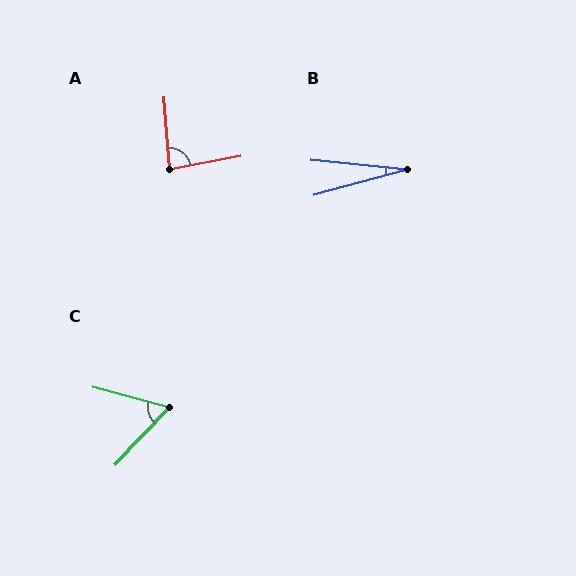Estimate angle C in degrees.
Approximately 62 degrees.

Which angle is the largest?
A, at approximately 84 degrees.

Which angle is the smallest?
B, at approximately 21 degrees.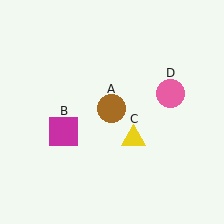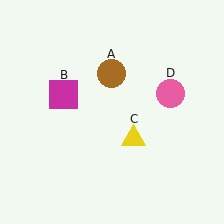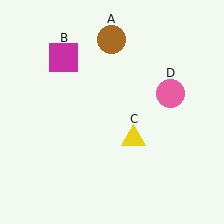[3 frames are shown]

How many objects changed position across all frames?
2 objects changed position: brown circle (object A), magenta square (object B).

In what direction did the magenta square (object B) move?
The magenta square (object B) moved up.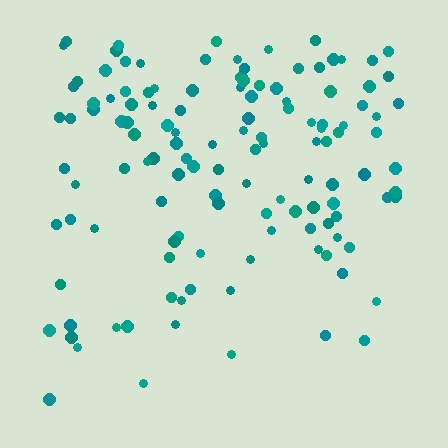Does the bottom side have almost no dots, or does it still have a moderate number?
Still a moderate number, just noticeably fewer than the top.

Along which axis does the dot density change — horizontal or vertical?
Vertical.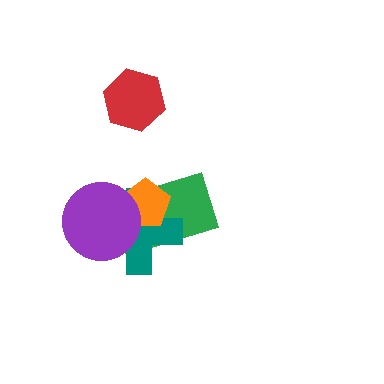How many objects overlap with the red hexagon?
0 objects overlap with the red hexagon.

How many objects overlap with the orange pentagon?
3 objects overlap with the orange pentagon.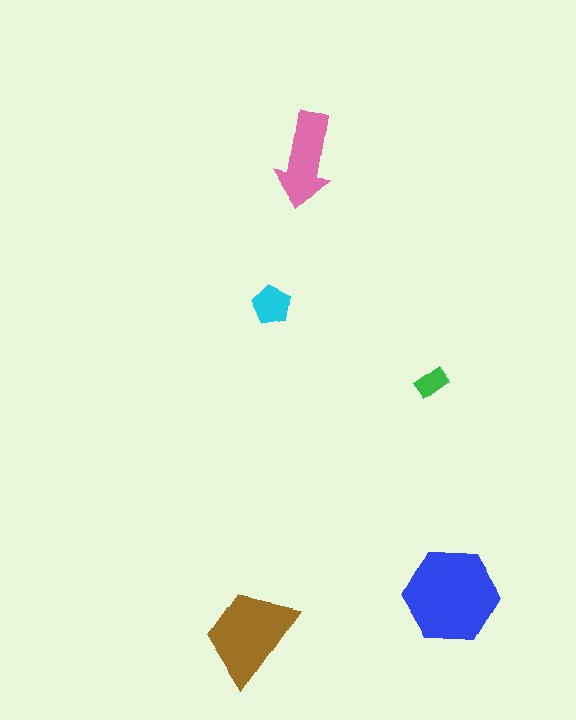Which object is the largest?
The blue hexagon.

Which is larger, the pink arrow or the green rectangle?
The pink arrow.